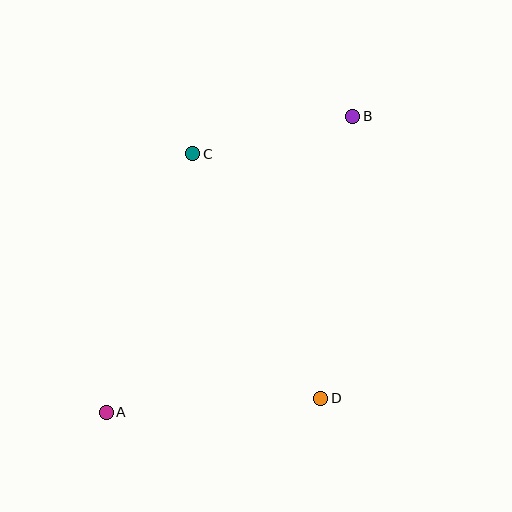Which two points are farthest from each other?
Points A and B are farthest from each other.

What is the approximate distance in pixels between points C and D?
The distance between C and D is approximately 276 pixels.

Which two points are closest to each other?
Points B and C are closest to each other.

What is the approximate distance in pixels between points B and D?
The distance between B and D is approximately 284 pixels.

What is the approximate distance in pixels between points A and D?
The distance between A and D is approximately 215 pixels.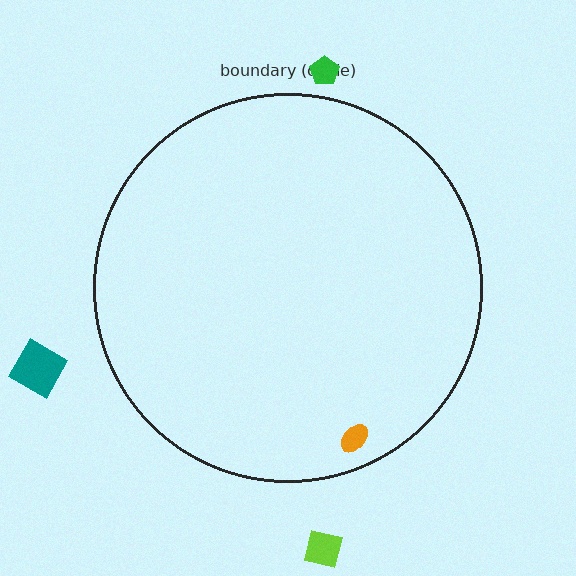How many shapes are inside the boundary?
1 inside, 3 outside.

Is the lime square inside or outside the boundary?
Outside.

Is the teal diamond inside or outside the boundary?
Outside.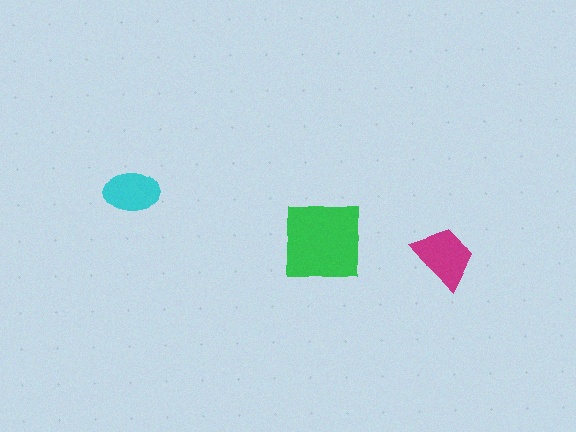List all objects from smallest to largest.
The cyan ellipse, the magenta trapezoid, the green square.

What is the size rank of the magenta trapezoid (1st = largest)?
2nd.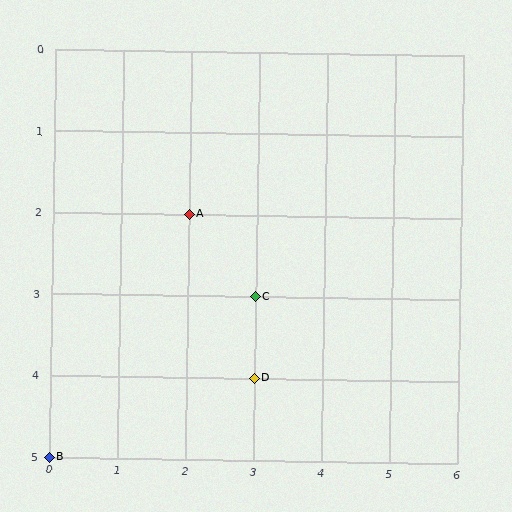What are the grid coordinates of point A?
Point A is at grid coordinates (2, 2).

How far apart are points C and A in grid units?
Points C and A are 1 column and 1 row apart (about 1.4 grid units diagonally).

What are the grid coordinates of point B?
Point B is at grid coordinates (0, 5).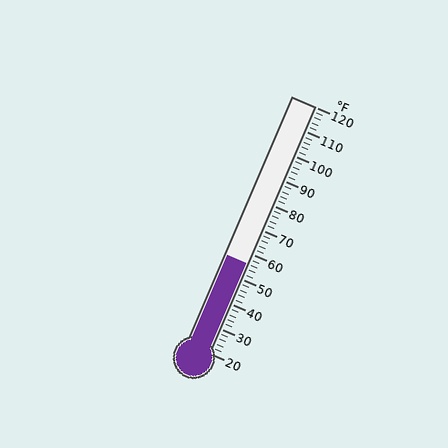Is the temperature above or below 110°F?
The temperature is below 110°F.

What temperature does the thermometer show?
The thermometer shows approximately 56°F.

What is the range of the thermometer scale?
The thermometer scale ranges from 20°F to 120°F.